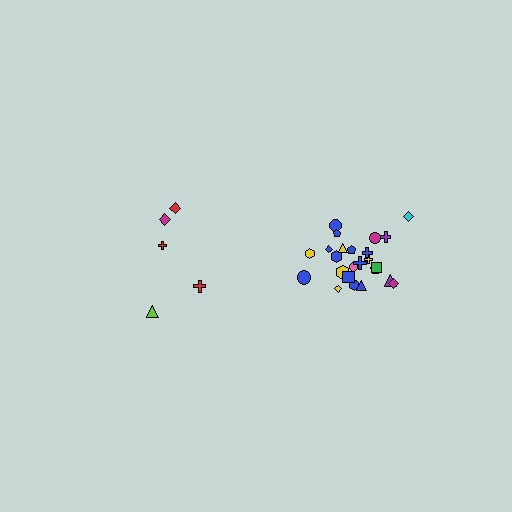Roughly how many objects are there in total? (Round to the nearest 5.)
Roughly 30 objects in total.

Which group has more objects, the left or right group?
The right group.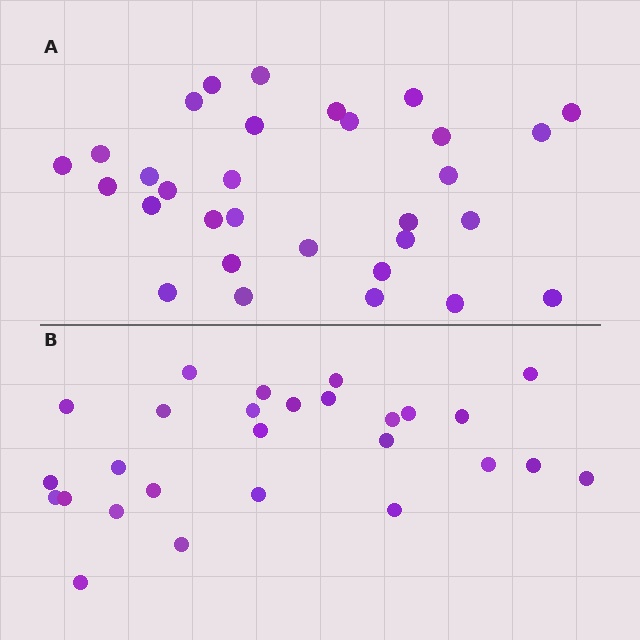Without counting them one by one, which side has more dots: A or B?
Region A (the top region) has more dots.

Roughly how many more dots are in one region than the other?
Region A has about 4 more dots than region B.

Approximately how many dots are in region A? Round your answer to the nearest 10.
About 30 dots. (The exact count is 31, which rounds to 30.)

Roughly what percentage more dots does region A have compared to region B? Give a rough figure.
About 15% more.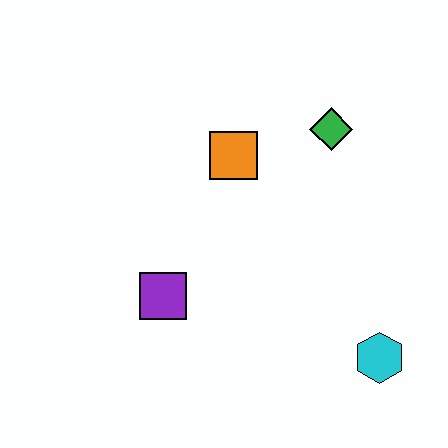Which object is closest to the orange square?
The green diamond is closest to the orange square.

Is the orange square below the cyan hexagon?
No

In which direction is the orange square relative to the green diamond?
The orange square is to the left of the green diamond.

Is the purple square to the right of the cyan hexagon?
No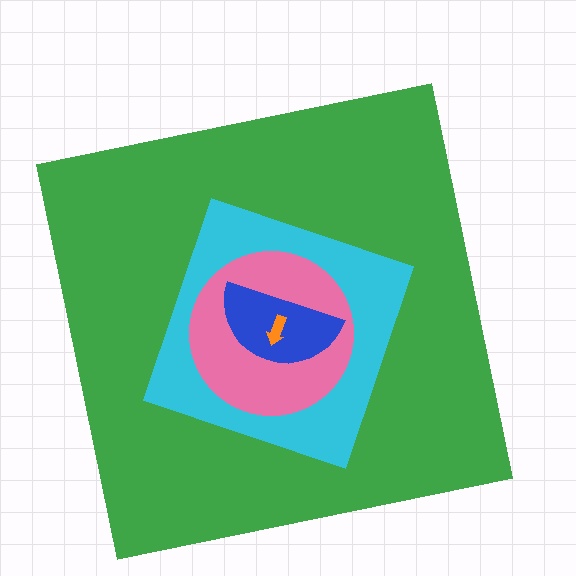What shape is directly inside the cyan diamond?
The pink circle.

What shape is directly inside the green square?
The cyan diamond.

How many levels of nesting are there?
5.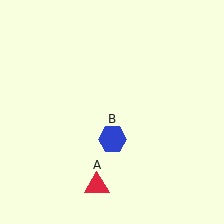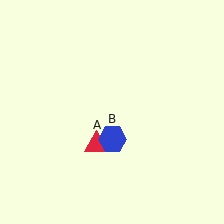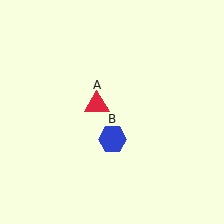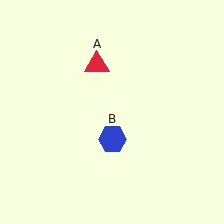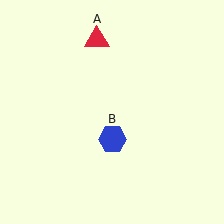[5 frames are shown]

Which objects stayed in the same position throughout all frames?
Blue hexagon (object B) remained stationary.